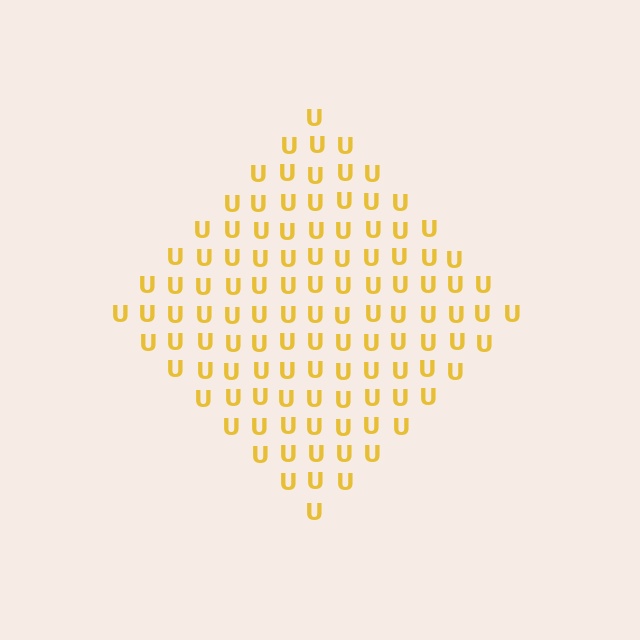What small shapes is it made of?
It is made of small letter U's.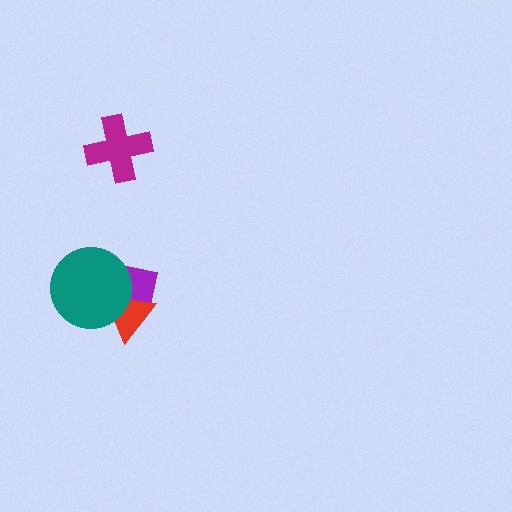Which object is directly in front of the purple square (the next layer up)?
The red triangle is directly in front of the purple square.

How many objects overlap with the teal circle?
2 objects overlap with the teal circle.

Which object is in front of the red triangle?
The teal circle is in front of the red triangle.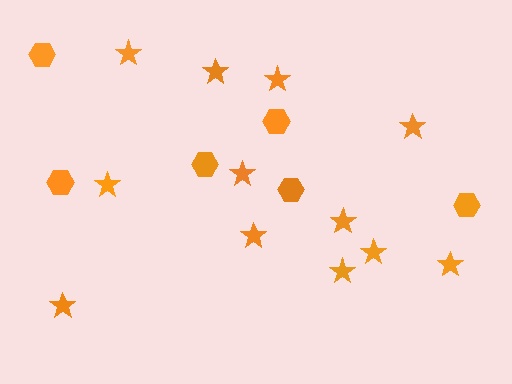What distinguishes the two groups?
There are 2 groups: one group of hexagons (6) and one group of stars (12).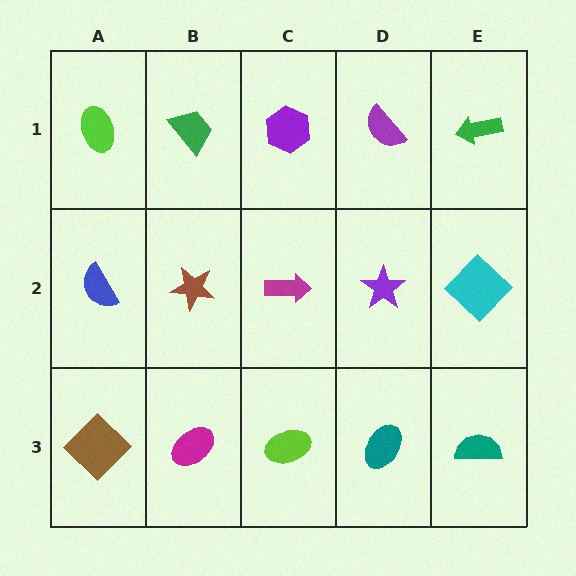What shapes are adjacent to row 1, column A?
A blue semicircle (row 2, column A), a green trapezoid (row 1, column B).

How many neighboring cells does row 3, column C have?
3.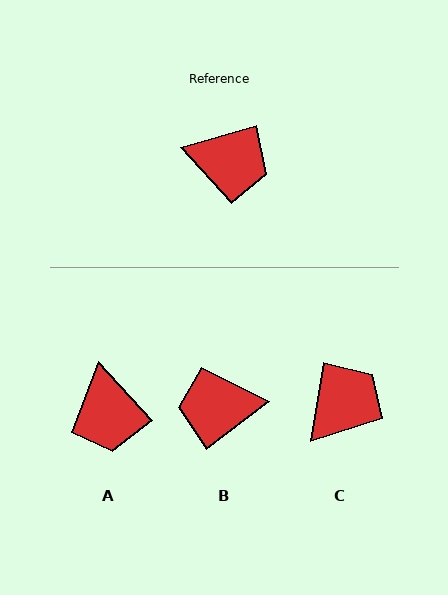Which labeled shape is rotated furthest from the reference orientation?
B, about 159 degrees away.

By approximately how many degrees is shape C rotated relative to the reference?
Approximately 65 degrees counter-clockwise.